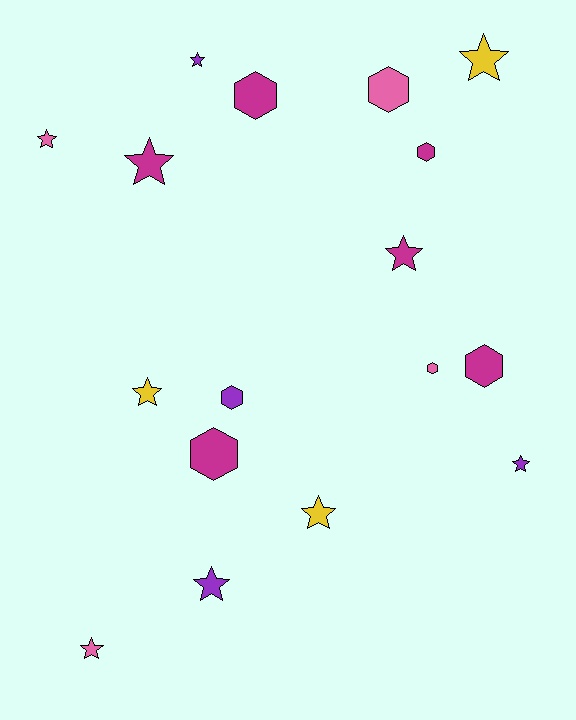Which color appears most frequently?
Magenta, with 6 objects.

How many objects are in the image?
There are 17 objects.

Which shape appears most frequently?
Star, with 10 objects.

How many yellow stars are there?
There are 3 yellow stars.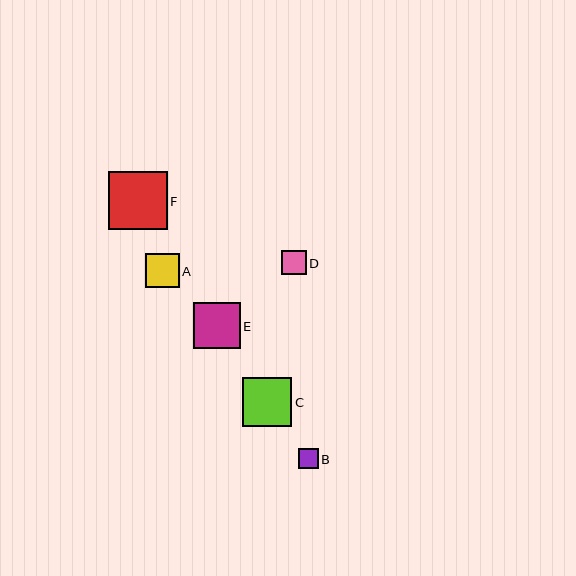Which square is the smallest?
Square B is the smallest with a size of approximately 20 pixels.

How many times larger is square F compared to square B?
Square F is approximately 2.9 times the size of square B.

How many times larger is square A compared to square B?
Square A is approximately 1.7 times the size of square B.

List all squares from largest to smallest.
From largest to smallest: F, C, E, A, D, B.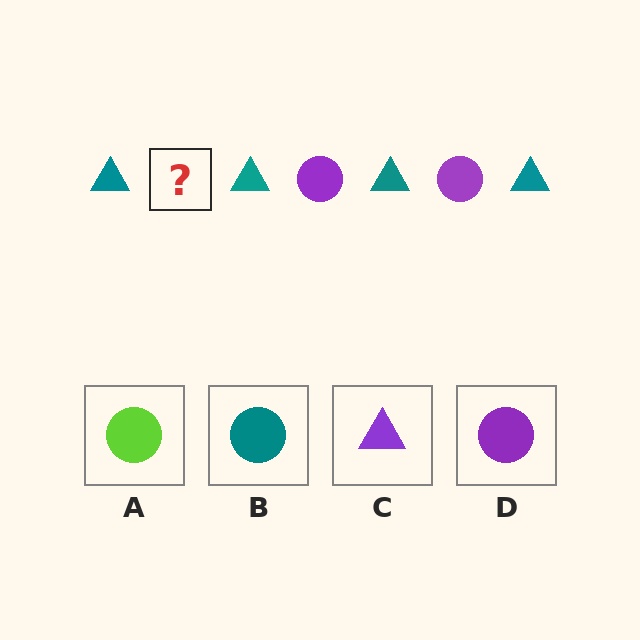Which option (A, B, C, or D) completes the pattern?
D.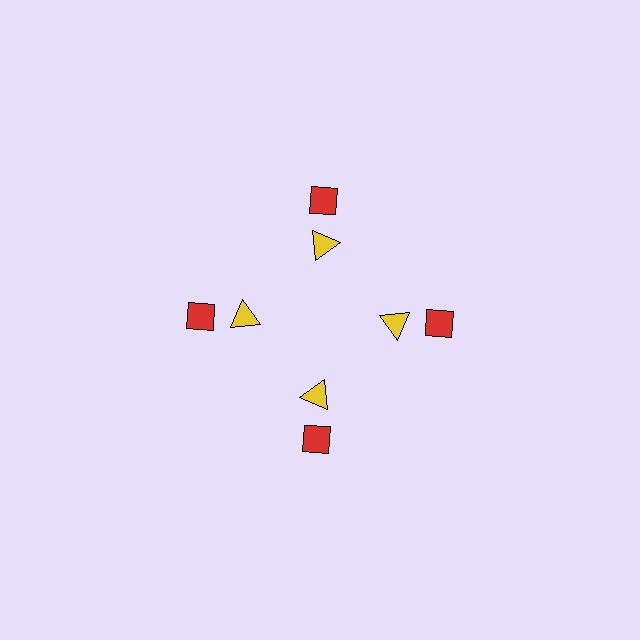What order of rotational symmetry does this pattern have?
This pattern has 4-fold rotational symmetry.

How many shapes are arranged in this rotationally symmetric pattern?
There are 8 shapes, arranged in 4 groups of 2.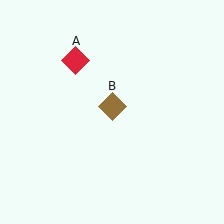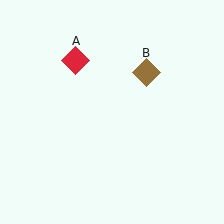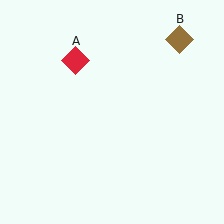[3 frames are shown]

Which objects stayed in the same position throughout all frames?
Red diamond (object A) remained stationary.